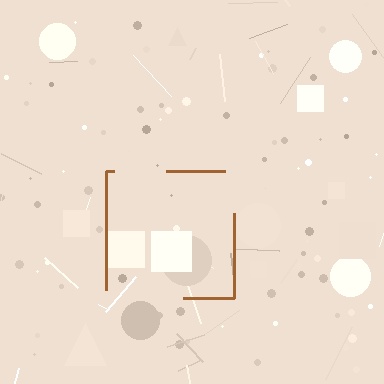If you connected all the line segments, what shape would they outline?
They would outline a square.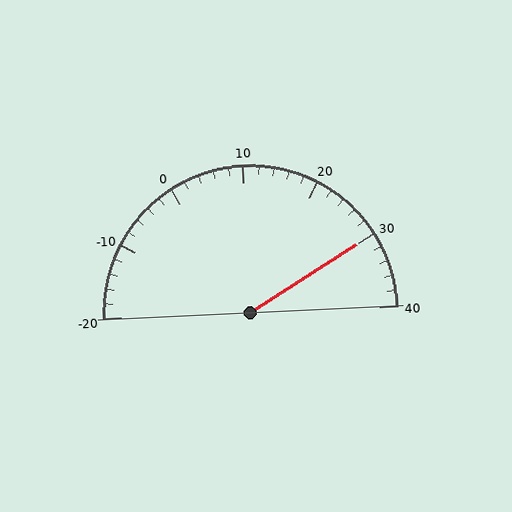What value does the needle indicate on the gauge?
The needle indicates approximately 30.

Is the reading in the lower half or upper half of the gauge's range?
The reading is in the upper half of the range (-20 to 40).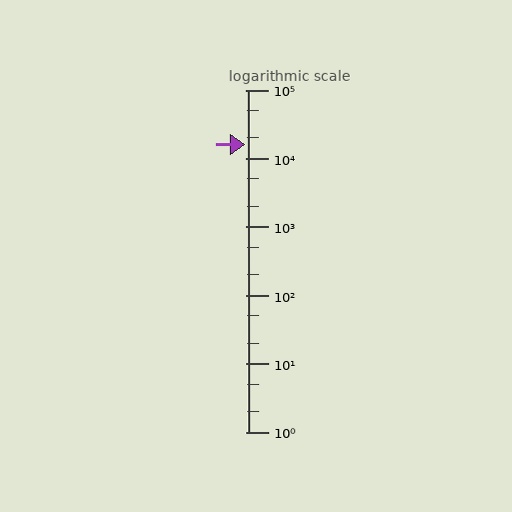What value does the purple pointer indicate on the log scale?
The pointer indicates approximately 16000.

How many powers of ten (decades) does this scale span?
The scale spans 5 decades, from 1 to 100000.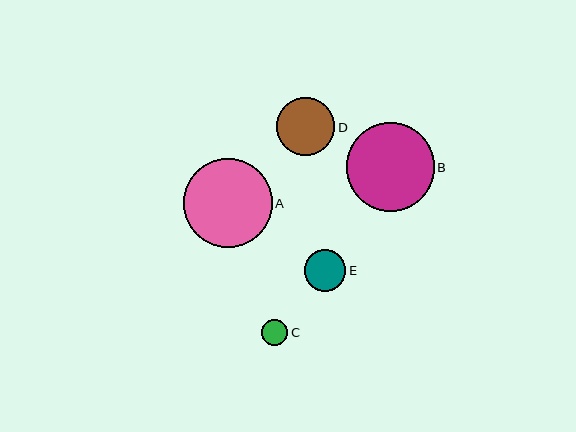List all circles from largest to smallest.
From largest to smallest: A, B, D, E, C.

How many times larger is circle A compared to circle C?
Circle A is approximately 3.4 times the size of circle C.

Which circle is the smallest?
Circle C is the smallest with a size of approximately 26 pixels.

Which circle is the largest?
Circle A is the largest with a size of approximately 89 pixels.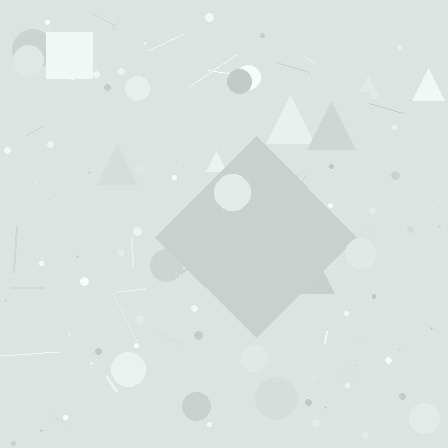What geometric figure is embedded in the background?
A diamond is embedded in the background.